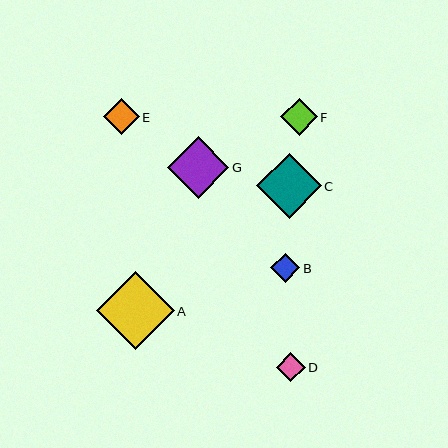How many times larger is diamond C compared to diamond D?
Diamond C is approximately 2.2 times the size of diamond D.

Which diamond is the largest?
Diamond A is the largest with a size of approximately 77 pixels.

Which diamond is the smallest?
Diamond D is the smallest with a size of approximately 29 pixels.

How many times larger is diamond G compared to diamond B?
Diamond G is approximately 2.1 times the size of diamond B.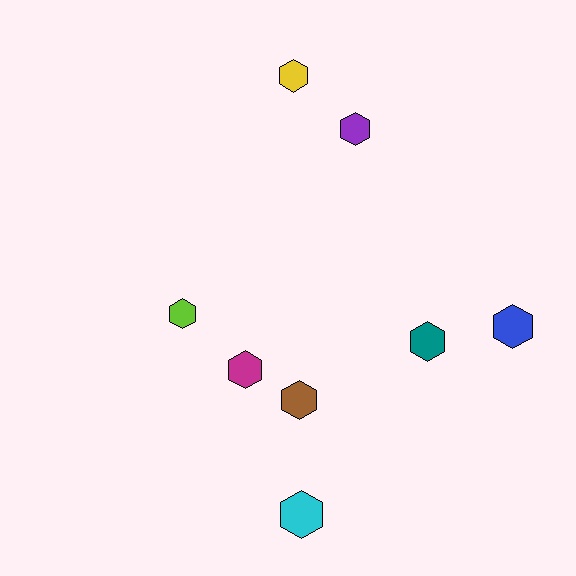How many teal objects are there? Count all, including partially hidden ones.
There is 1 teal object.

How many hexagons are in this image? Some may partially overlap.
There are 8 hexagons.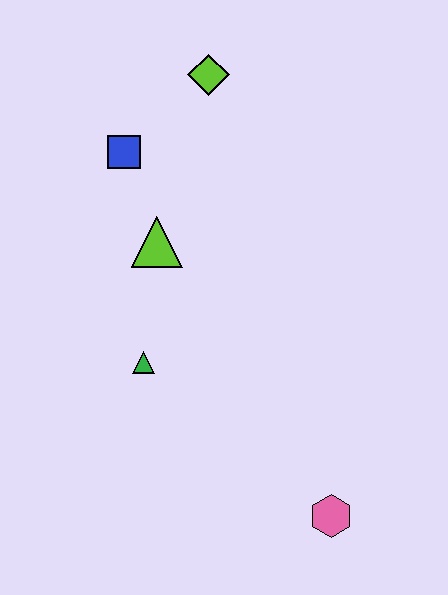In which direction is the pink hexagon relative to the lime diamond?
The pink hexagon is below the lime diamond.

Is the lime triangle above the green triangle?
Yes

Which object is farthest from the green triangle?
The lime diamond is farthest from the green triangle.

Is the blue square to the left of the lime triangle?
Yes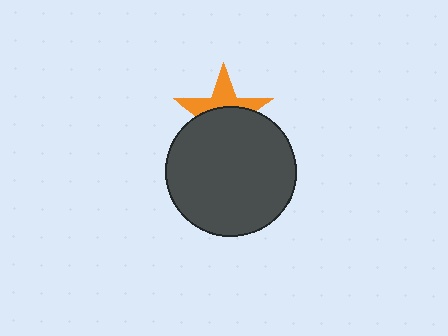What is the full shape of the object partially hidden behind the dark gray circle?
The partially hidden object is an orange star.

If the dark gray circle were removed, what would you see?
You would see the complete orange star.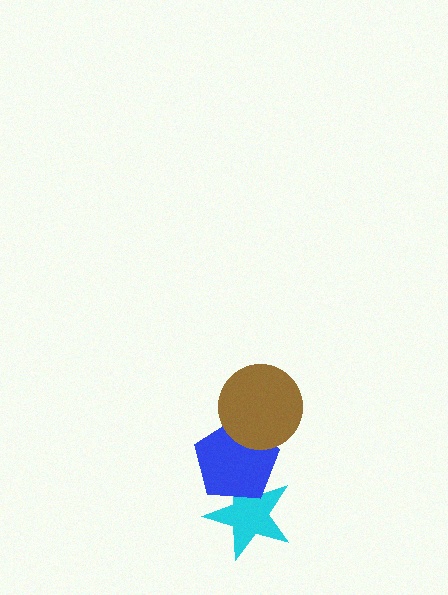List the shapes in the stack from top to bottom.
From top to bottom: the brown circle, the blue pentagon, the cyan star.